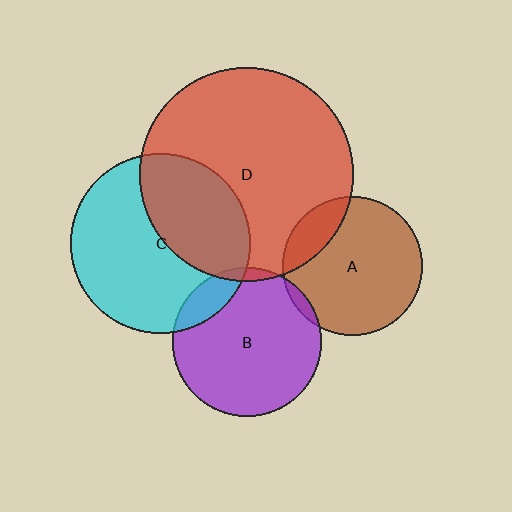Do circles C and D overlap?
Yes.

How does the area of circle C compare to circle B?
Approximately 1.5 times.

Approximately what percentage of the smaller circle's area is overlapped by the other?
Approximately 40%.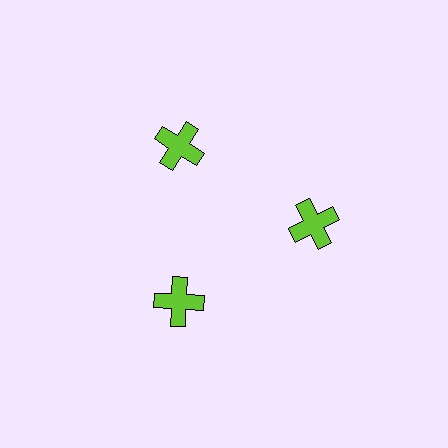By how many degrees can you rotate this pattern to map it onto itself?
The pattern maps onto itself every 120 degrees of rotation.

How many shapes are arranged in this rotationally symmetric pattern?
There are 3 shapes, arranged in 3 groups of 1.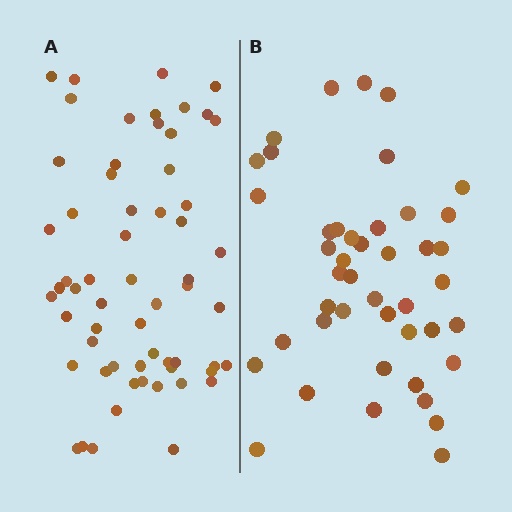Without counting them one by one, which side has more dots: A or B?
Region A (the left region) has more dots.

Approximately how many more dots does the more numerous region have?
Region A has approximately 15 more dots than region B.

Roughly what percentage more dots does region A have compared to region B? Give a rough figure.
About 35% more.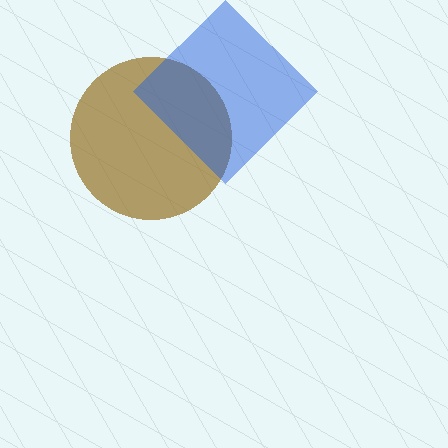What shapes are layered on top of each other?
The layered shapes are: a brown circle, a blue diamond.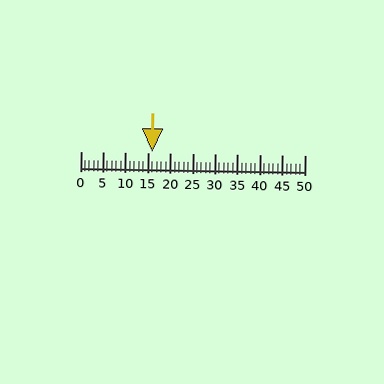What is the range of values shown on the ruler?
The ruler shows values from 0 to 50.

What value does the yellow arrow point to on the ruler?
The yellow arrow points to approximately 16.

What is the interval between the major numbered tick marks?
The major tick marks are spaced 5 units apart.